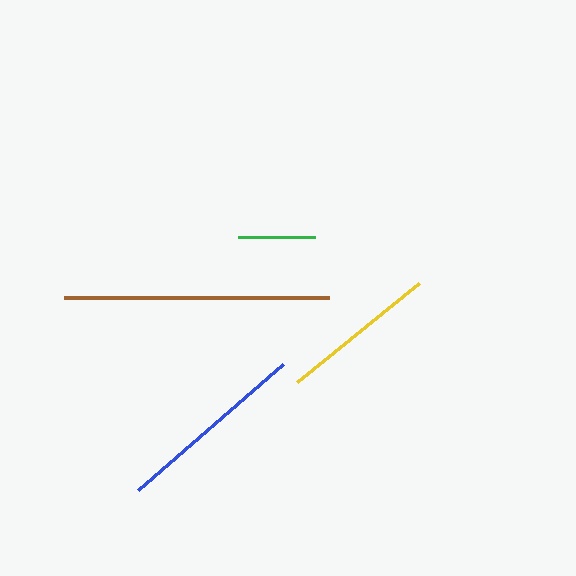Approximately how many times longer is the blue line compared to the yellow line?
The blue line is approximately 1.2 times the length of the yellow line.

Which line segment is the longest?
The brown line is the longest at approximately 265 pixels.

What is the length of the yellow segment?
The yellow segment is approximately 157 pixels long.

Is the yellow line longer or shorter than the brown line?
The brown line is longer than the yellow line.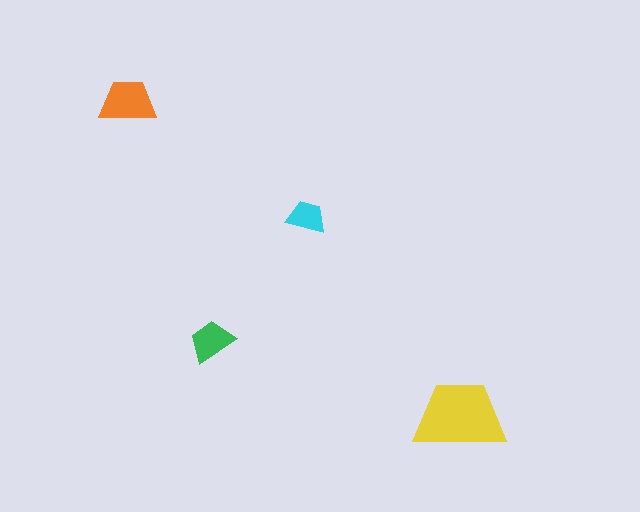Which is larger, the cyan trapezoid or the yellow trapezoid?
The yellow one.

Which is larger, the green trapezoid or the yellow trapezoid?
The yellow one.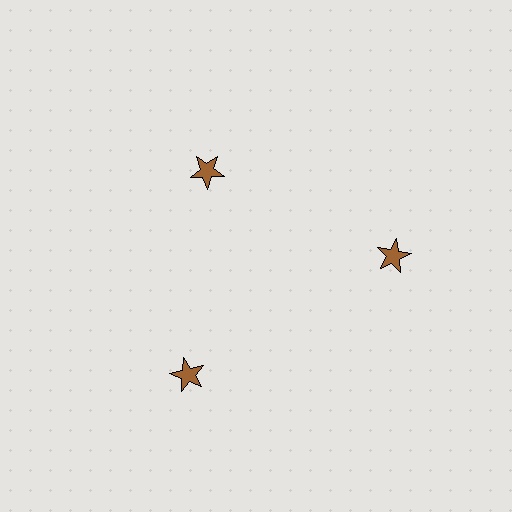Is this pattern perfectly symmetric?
No. The 3 brown stars are arranged in a ring, but one element near the 11 o'clock position is pulled inward toward the center, breaking the 3-fold rotational symmetry.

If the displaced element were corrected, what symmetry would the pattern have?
It would have 3-fold rotational symmetry — the pattern would map onto itself every 120 degrees.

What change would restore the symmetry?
The symmetry would be restored by moving it outward, back onto the ring so that all 3 stars sit at equal angles and equal distance from the center.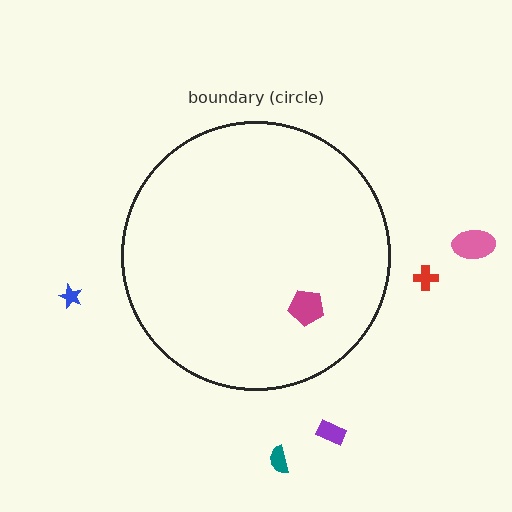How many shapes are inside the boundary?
1 inside, 5 outside.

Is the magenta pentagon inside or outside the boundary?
Inside.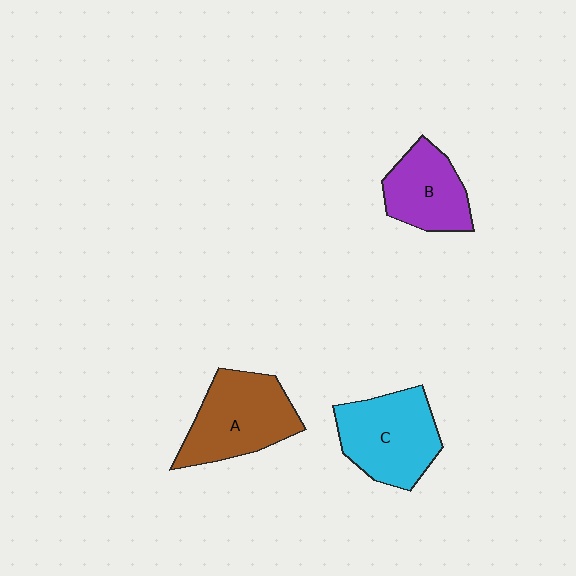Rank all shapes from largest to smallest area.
From largest to smallest: A (brown), C (cyan), B (purple).